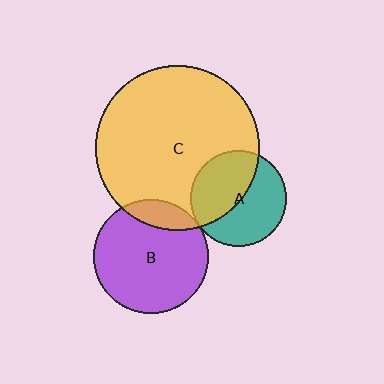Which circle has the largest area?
Circle C (yellow).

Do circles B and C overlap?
Yes.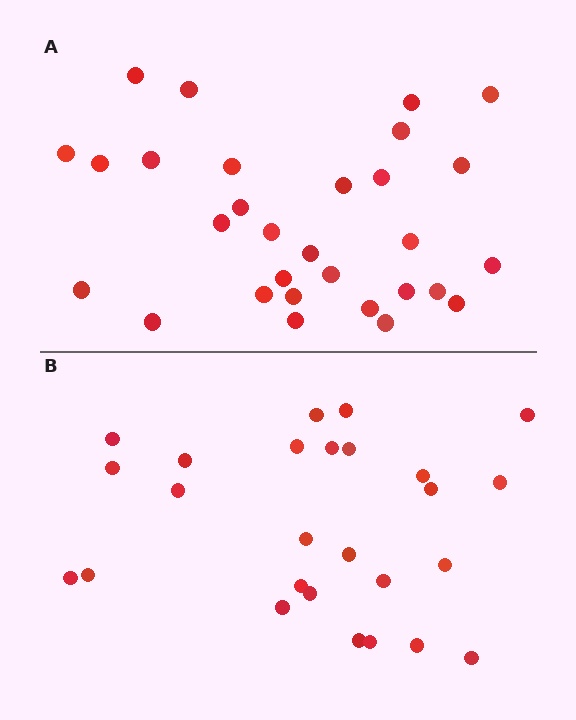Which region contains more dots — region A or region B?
Region A (the top region) has more dots.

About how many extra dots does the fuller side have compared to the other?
Region A has about 4 more dots than region B.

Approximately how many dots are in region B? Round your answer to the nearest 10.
About 30 dots. (The exact count is 26, which rounds to 30.)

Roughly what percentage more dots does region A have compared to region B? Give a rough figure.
About 15% more.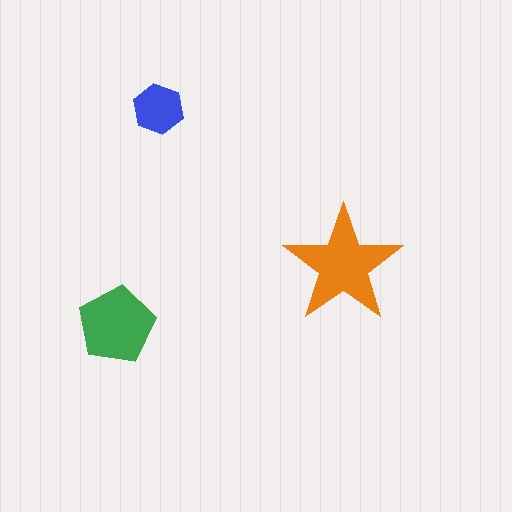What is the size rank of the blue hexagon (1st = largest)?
3rd.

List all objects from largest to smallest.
The orange star, the green pentagon, the blue hexagon.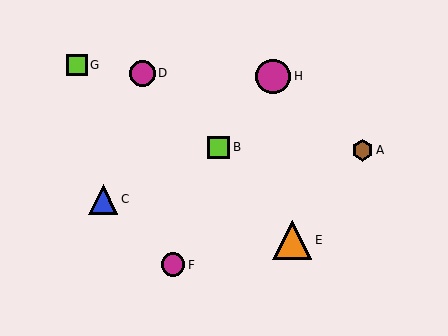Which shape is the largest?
The orange triangle (labeled E) is the largest.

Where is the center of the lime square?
The center of the lime square is at (218, 147).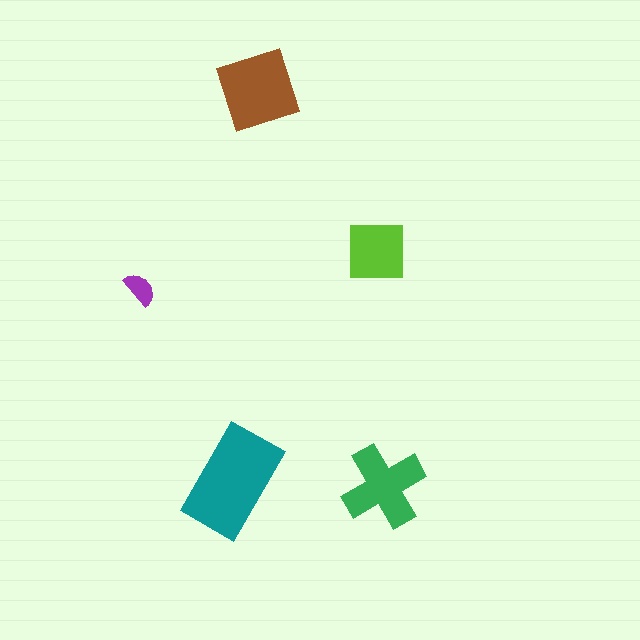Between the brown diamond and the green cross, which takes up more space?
The brown diamond.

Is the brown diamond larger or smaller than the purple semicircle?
Larger.